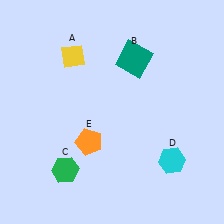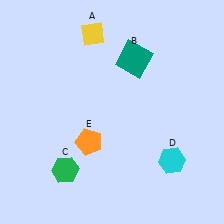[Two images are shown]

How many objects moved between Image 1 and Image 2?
1 object moved between the two images.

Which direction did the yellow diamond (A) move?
The yellow diamond (A) moved up.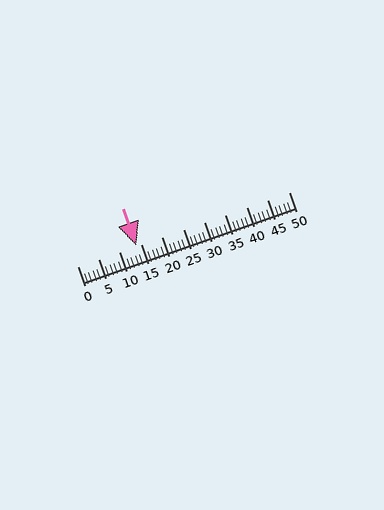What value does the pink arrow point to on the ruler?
The pink arrow points to approximately 14.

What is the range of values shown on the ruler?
The ruler shows values from 0 to 50.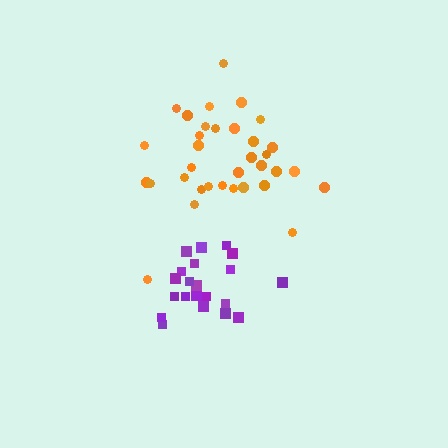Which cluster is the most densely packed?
Purple.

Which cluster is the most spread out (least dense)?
Orange.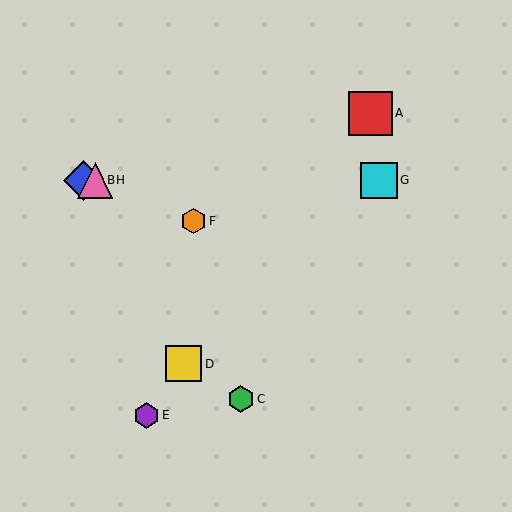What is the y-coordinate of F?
Object F is at y≈221.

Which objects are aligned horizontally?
Objects B, G, H are aligned horizontally.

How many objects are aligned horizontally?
3 objects (B, G, H) are aligned horizontally.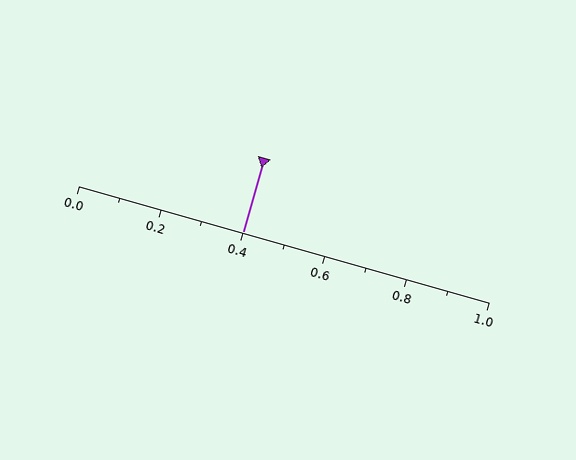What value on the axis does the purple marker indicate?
The marker indicates approximately 0.4.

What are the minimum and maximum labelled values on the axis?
The axis runs from 0.0 to 1.0.